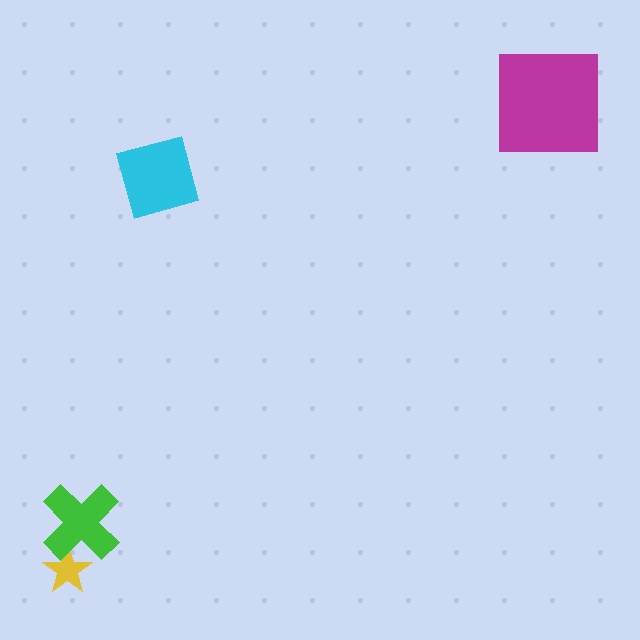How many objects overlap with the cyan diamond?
0 objects overlap with the cyan diamond.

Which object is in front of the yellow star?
The green cross is in front of the yellow star.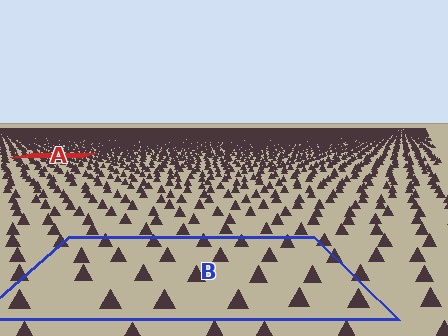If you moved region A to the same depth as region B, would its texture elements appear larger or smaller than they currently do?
They would appear larger. At a closer depth, the same texture elements are projected at a bigger on-screen size.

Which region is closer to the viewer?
Region B is closer. The texture elements there are larger and more spread out.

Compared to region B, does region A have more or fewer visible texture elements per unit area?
Region A has more texture elements per unit area — they are packed more densely because it is farther away.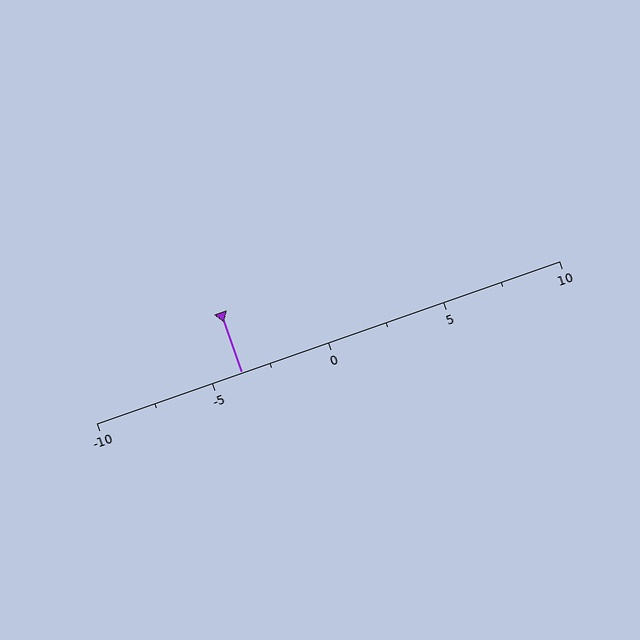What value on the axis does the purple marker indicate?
The marker indicates approximately -3.8.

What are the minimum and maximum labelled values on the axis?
The axis runs from -10 to 10.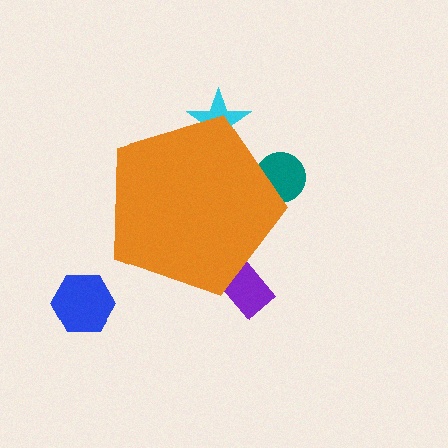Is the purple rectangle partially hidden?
Yes, the purple rectangle is partially hidden behind the orange pentagon.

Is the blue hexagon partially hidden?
No, the blue hexagon is fully visible.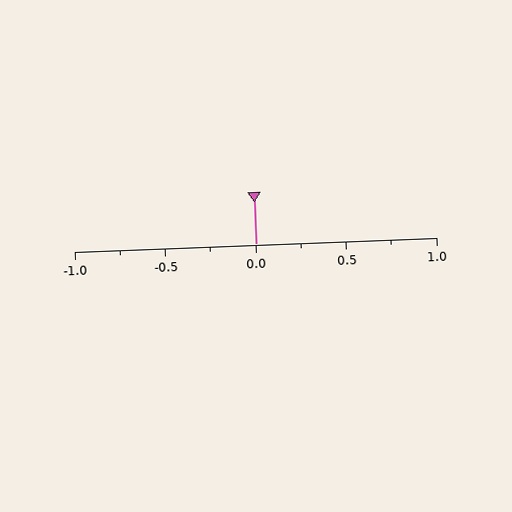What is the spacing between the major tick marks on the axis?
The major ticks are spaced 0.5 apart.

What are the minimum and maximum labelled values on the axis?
The axis runs from -1.0 to 1.0.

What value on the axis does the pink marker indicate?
The marker indicates approximately 0.